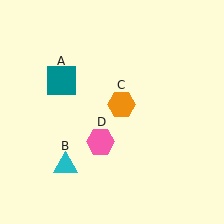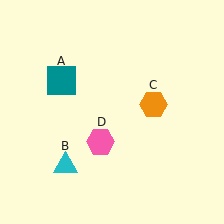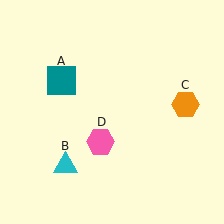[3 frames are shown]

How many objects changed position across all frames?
1 object changed position: orange hexagon (object C).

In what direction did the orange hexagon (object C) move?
The orange hexagon (object C) moved right.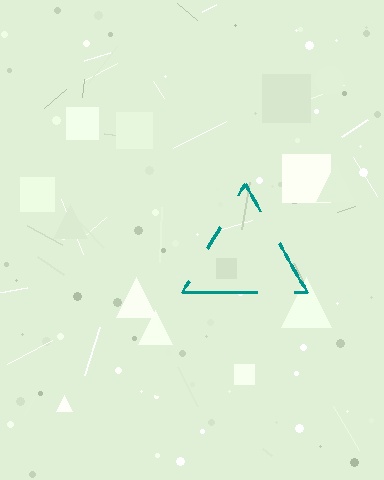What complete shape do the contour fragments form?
The contour fragments form a triangle.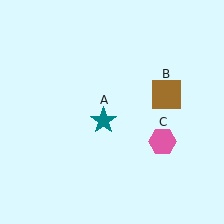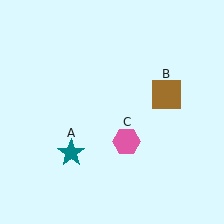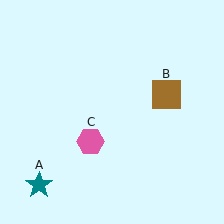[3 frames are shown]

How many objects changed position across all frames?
2 objects changed position: teal star (object A), pink hexagon (object C).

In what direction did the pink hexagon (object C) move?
The pink hexagon (object C) moved left.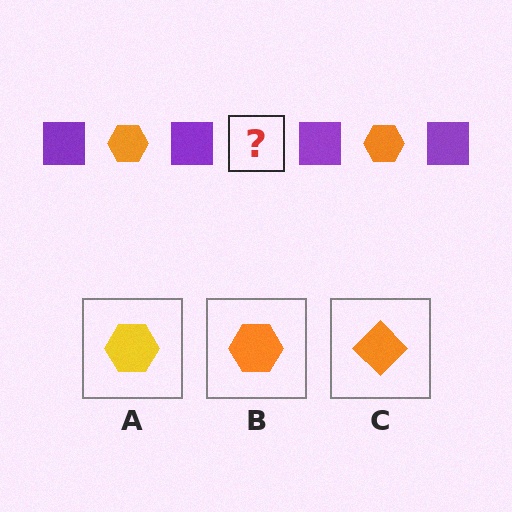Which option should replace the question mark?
Option B.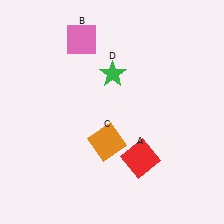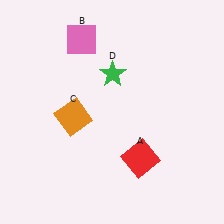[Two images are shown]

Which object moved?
The orange square (C) moved left.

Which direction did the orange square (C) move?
The orange square (C) moved left.